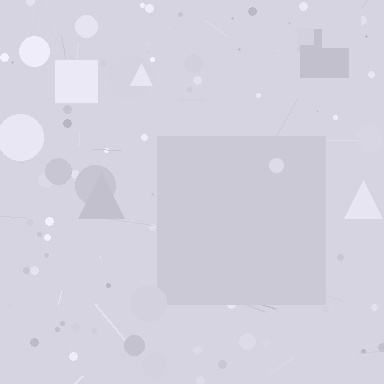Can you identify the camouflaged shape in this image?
The camouflaged shape is a square.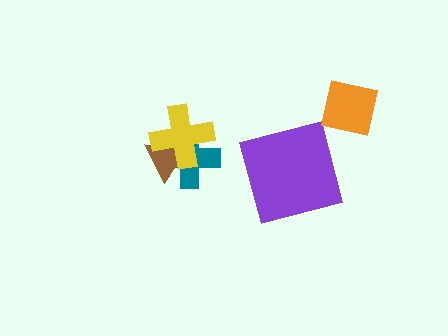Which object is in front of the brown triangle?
The yellow cross is in front of the brown triangle.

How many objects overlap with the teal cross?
2 objects overlap with the teal cross.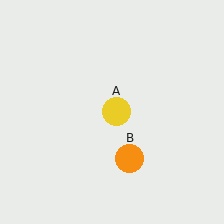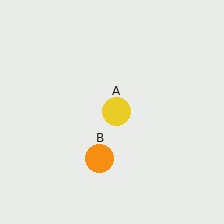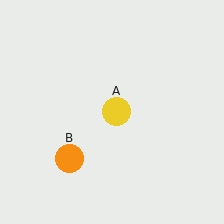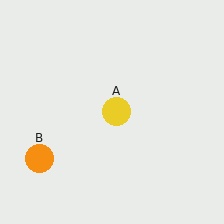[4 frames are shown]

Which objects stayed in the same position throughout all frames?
Yellow circle (object A) remained stationary.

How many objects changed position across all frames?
1 object changed position: orange circle (object B).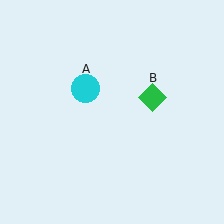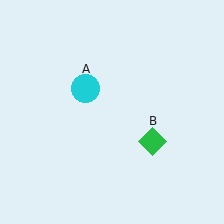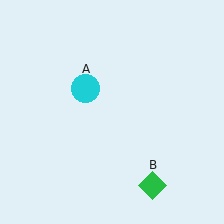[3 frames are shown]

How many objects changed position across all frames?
1 object changed position: green diamond (object B).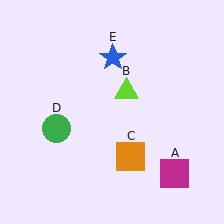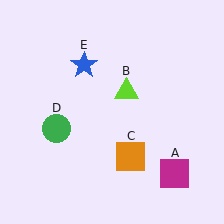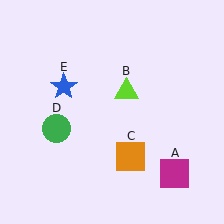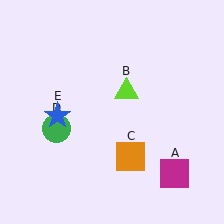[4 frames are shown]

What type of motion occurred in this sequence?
The blue star (object E) rotated counterclockwise around the center of the scene.